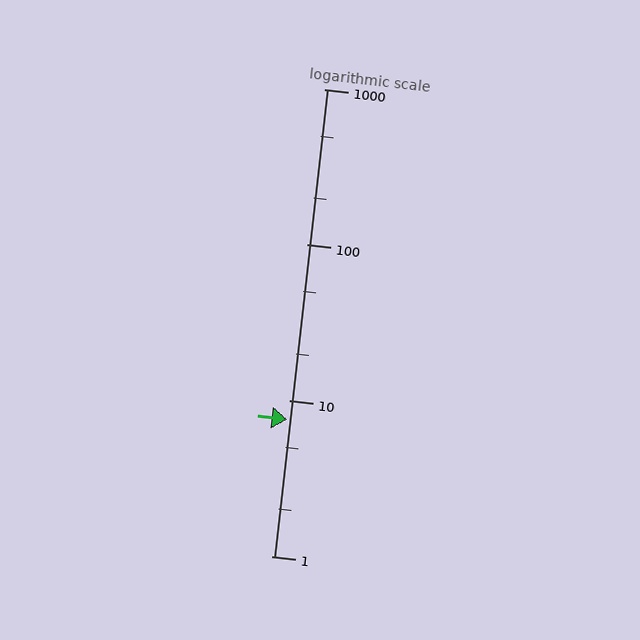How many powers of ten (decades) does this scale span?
The scale spans 3 decades, from 1 to 1000.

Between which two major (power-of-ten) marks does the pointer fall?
The pointer is between 1 and 10.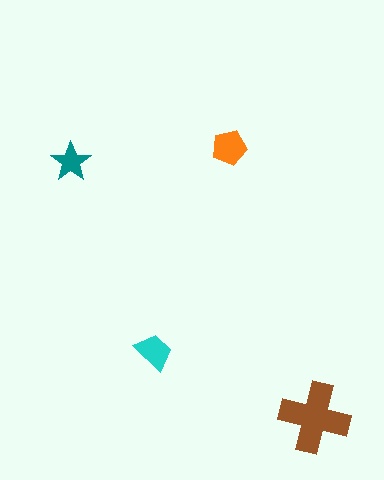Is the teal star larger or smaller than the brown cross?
Smaller.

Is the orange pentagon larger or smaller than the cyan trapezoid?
Larger.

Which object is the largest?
The brown cross.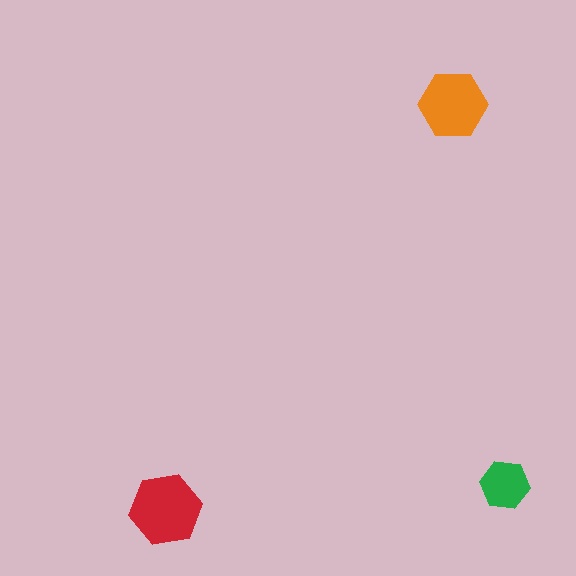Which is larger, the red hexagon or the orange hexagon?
The red one.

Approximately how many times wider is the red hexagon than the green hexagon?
About 1.5 times wider.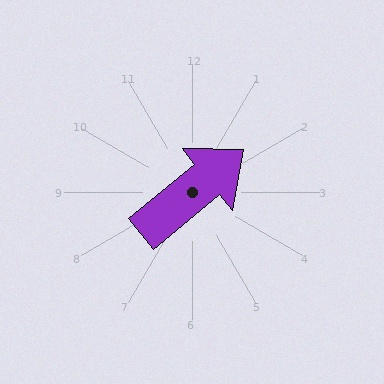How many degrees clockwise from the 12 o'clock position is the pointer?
Approximately 51 degrees.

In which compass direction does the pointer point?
Northeast.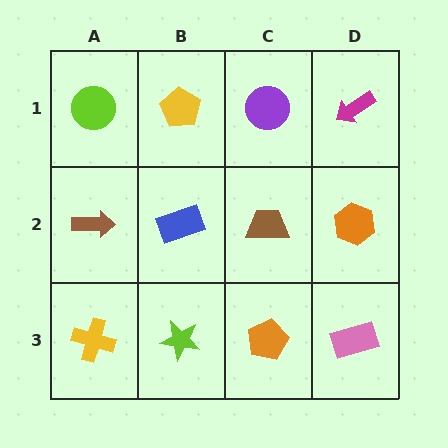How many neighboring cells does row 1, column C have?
3.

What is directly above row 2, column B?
A yellow pentagon.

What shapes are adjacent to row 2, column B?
A yellow pentagon (row 1, column B), a lime star (row 3, column B), a brown arrow (row 2, column A), a brown trapezoid (row 2, column C).